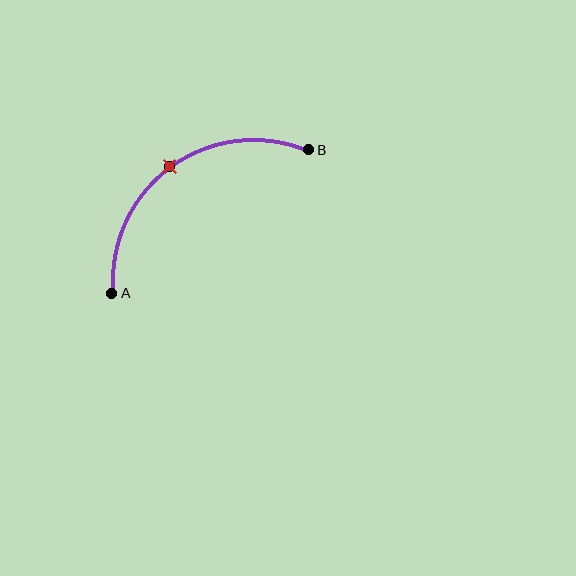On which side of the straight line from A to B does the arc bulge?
The arc bulges above and to the left of the straight line connecting A and B.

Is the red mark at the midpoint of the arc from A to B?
Yes. The red mark lies on the arc at equal arc-length from both A and B — it is the arc midpoint.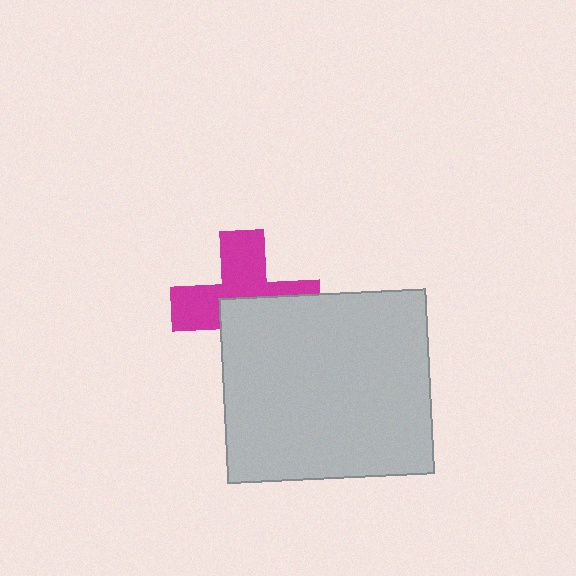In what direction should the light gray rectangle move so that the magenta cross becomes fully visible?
The light gray rectangle should move down. That is the shortest direction to clear the overlap and leave the magenta cross fully visible.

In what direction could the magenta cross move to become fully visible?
The magenta cross could move up. That would shift it out from behind the light gray rectangle entirely.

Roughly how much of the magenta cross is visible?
About half of it is visible (roughly 52%).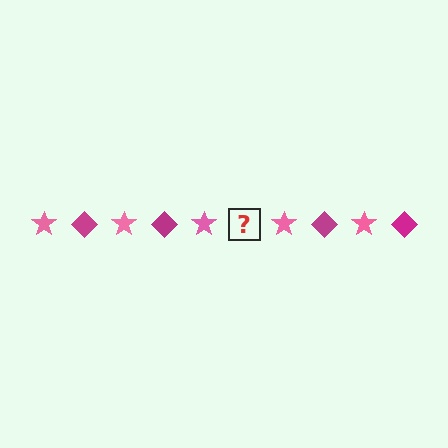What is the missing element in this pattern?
The missing element is a magenta diamond.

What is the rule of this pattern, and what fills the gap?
The rule is that the pattern alternates between pink star and magenta diamond. The gap should be filled with a magenta diamond.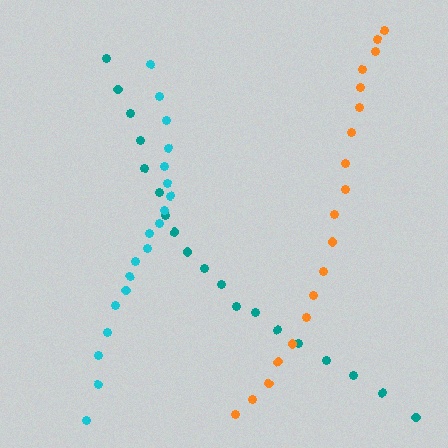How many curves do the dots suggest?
There are 3 distinct paths.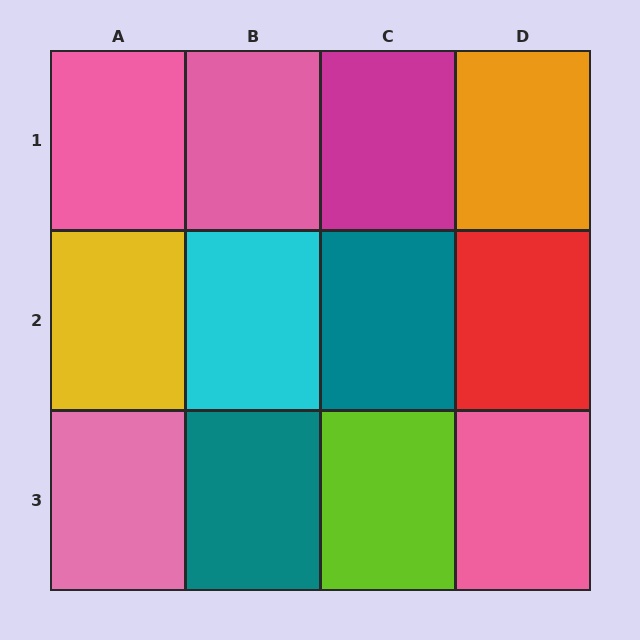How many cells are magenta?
1 cell is magenta.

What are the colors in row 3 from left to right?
Pink, teal, lime, pink.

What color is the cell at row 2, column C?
Teal.